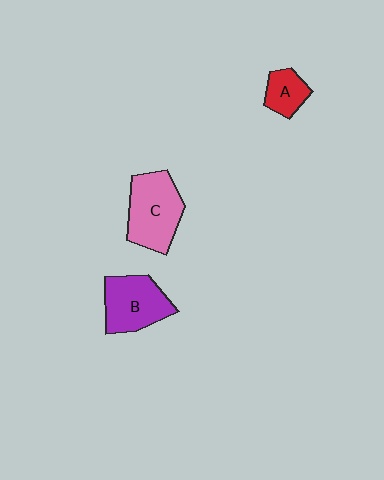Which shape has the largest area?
Shape C (pink).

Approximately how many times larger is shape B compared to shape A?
Approximately 2.0 times.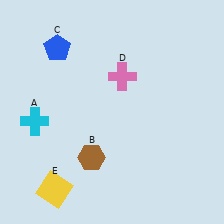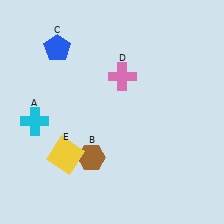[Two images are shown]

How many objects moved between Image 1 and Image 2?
1 object moved between the two images.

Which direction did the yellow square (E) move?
The yellow square (E) moved up.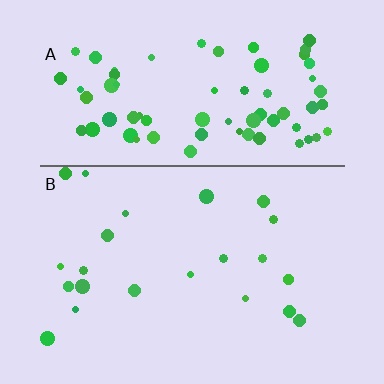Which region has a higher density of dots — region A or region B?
A (the top).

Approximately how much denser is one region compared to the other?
Approximately 3.5× — region A over region B.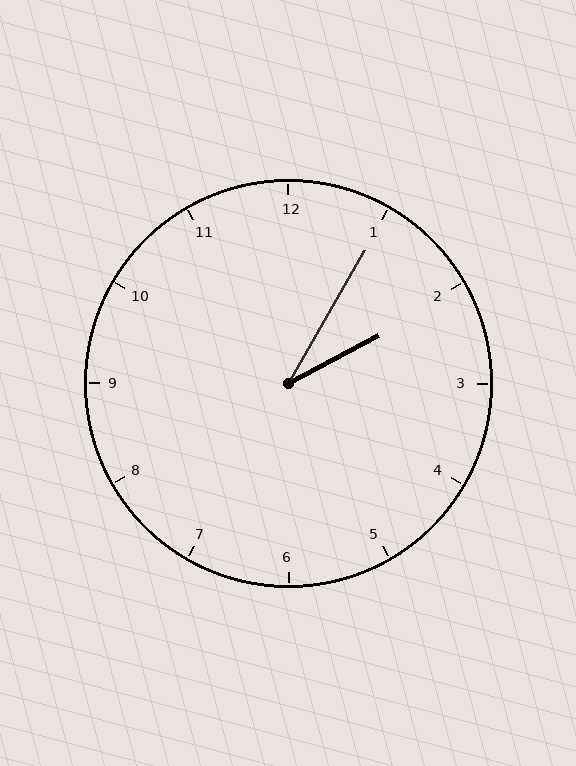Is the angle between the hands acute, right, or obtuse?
It is acute.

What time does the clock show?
2:05.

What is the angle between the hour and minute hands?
Approximately 32 degrees.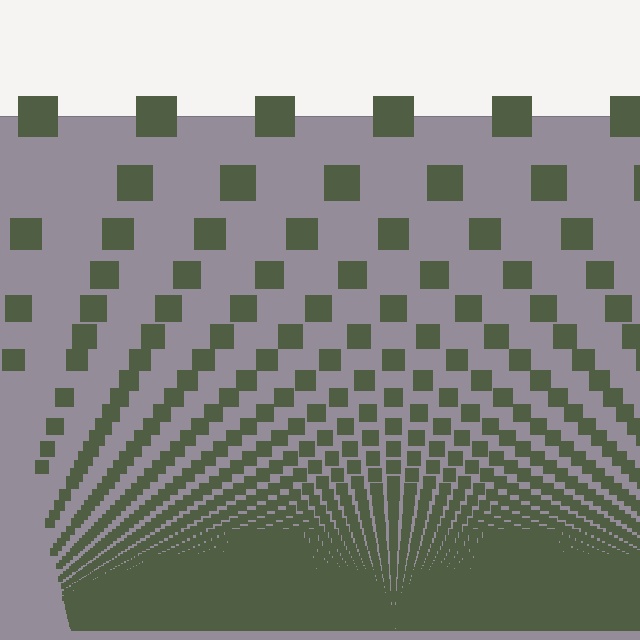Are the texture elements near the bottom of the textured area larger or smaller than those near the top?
Smaller. The gradient is inverted — elements near the bottom are smaller and denser.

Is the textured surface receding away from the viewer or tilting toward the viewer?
The surface appears to tilt toward the viewer. Texture elements get larger and sparser toward the top.